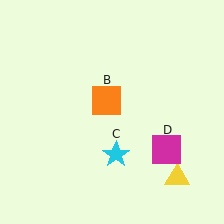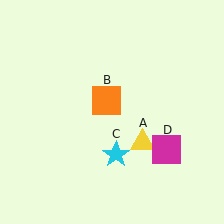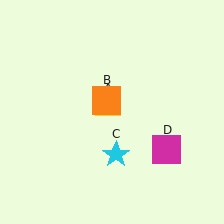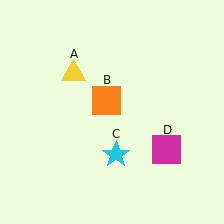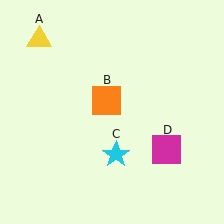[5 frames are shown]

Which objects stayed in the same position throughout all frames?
Orange square (object B) and cyan star (object C) and magenta square (object D) remained stationary.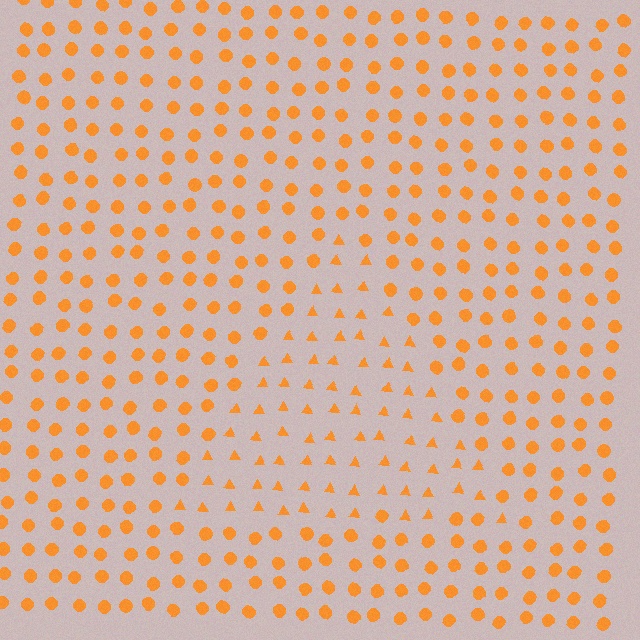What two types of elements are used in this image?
The image uses triangles inside the triangle region and circles outside it.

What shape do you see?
I see a triangle.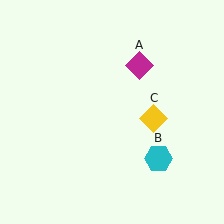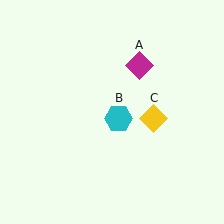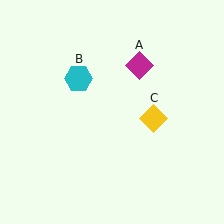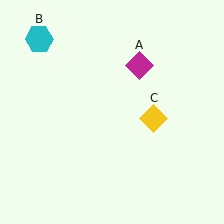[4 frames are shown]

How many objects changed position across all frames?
1 object changed position: cyan hexagon (object B).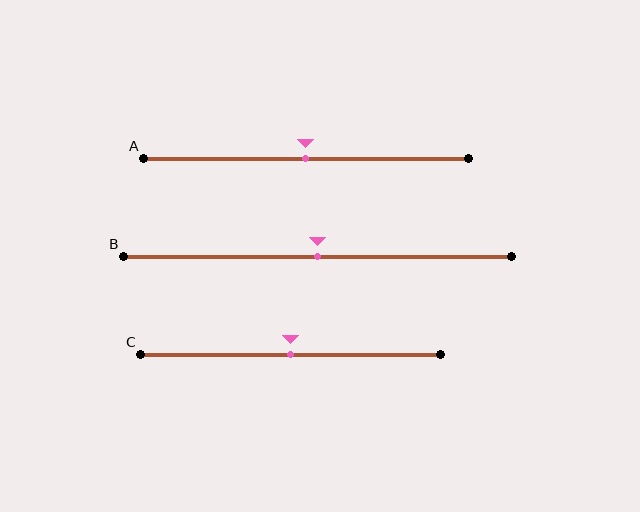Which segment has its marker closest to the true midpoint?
Segment A has its marker closest to the true midpoint.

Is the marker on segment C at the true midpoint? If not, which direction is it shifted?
Yes, the marker on segment C is at the true midpoint.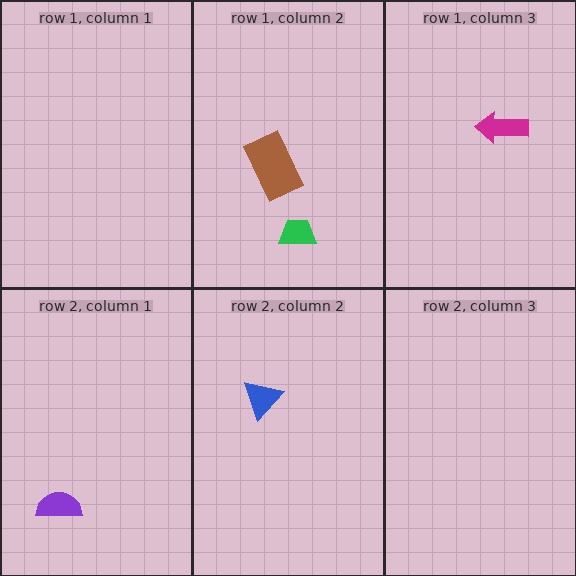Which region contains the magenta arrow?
The row 1, column 3 region.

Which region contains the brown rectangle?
The row 1, column 2 region.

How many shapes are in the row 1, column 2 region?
2.